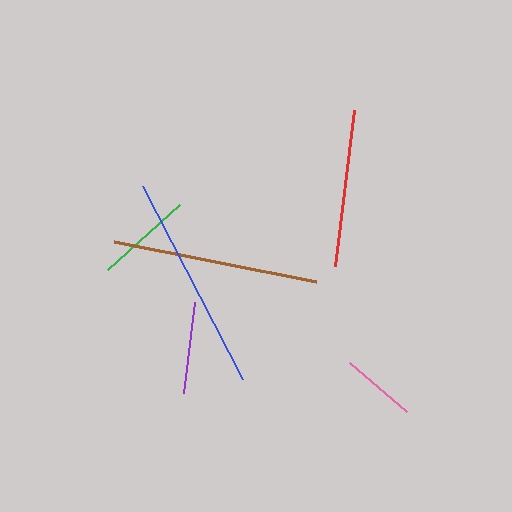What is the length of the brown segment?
The brown segment is approximately 205 pixels long.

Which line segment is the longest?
The blue line is the longest at approximately 217 pixels.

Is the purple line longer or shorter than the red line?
The red line is longer than the purple line.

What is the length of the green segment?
The green segment is approximately 97 pixels long.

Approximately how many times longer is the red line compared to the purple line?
The red line is approximately 1.7 times the length of the purple line.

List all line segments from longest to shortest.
From longest to shortest: blue, brown, red, green, purple, pink.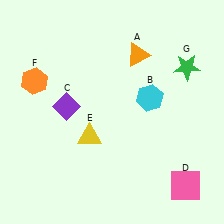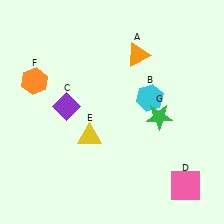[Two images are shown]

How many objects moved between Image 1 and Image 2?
1 object moved between the two images.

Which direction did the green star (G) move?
The green star (G) moved down.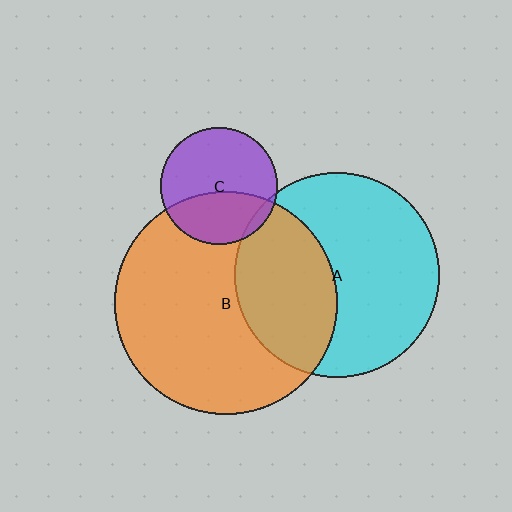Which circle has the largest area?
Circle B (orange).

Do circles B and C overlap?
Yes.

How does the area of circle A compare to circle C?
Approximately 3.1 times.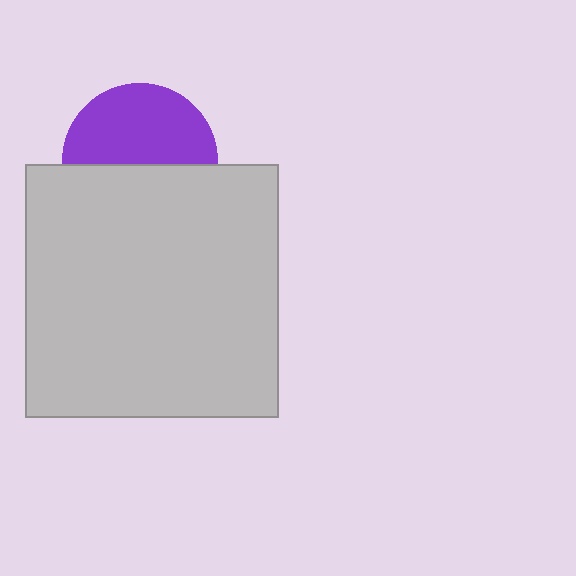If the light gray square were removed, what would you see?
You would see the complete purple circle.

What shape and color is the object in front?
The object in front is a light gray square.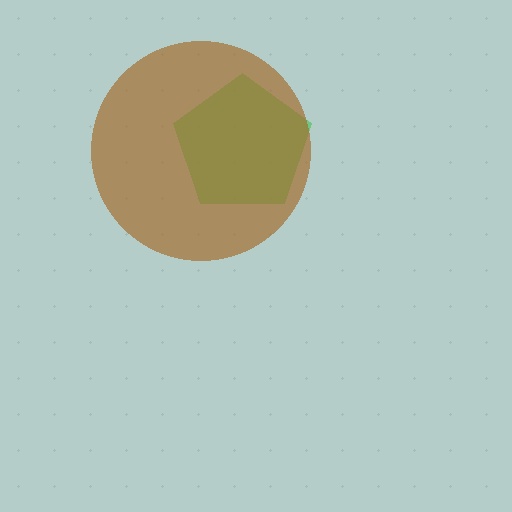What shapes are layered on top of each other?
The layered shapes are: a green pentagon, a brown circle.